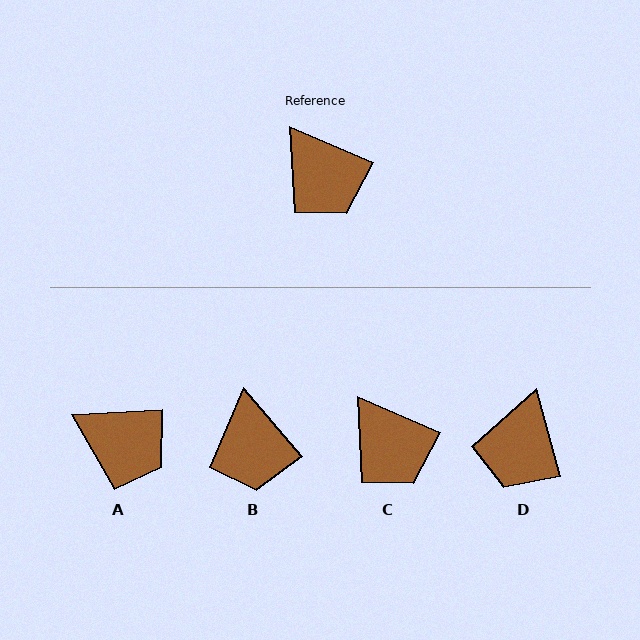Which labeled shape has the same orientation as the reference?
C.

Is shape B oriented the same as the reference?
No, it is off by about 26 degrees.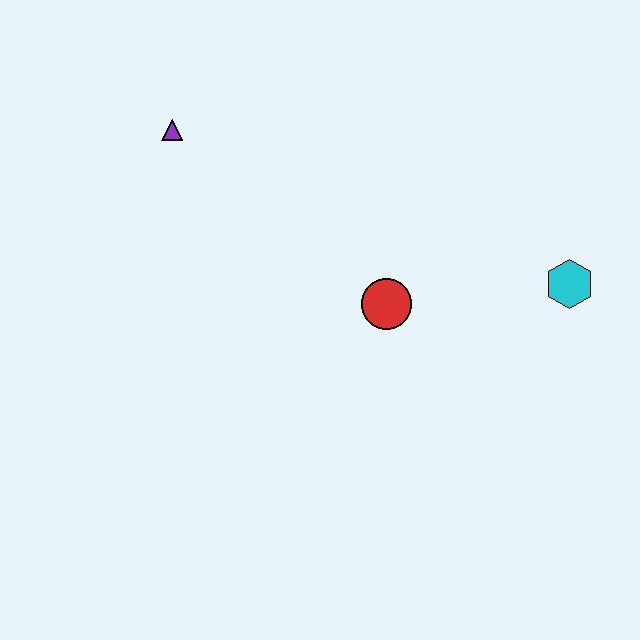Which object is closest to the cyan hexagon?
The red circle is closest to the cyan hexagon.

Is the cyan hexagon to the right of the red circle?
Yes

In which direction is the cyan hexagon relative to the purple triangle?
The cyan hexagon is to the right of the purple triangle.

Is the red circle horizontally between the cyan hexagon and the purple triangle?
Yes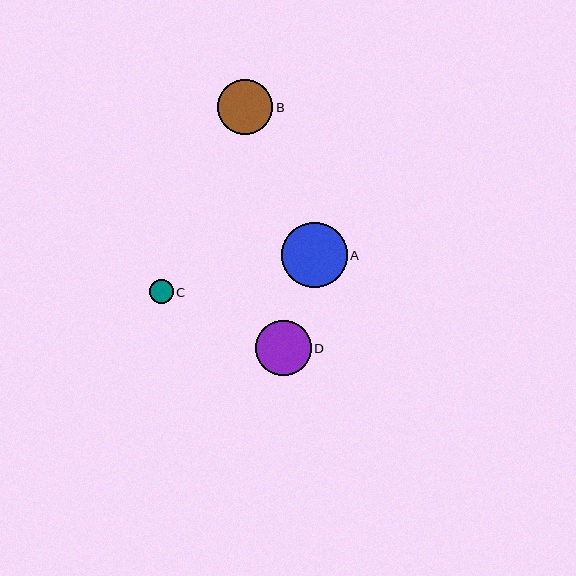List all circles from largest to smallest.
From largest to smallest: A, B, D, C.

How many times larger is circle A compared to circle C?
Circle A is approximately 2.7 times the size of circle C.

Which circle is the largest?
Circle A is the largest with a size of approximately 65 pixels.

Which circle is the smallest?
Circle C is the smallest with a size of approximately 24 pixels.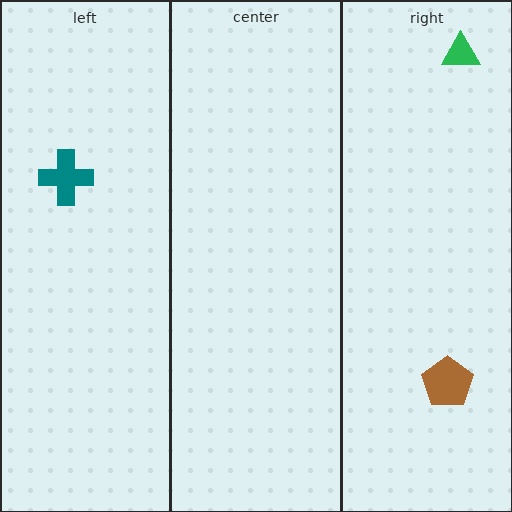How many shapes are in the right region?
2.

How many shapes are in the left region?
1.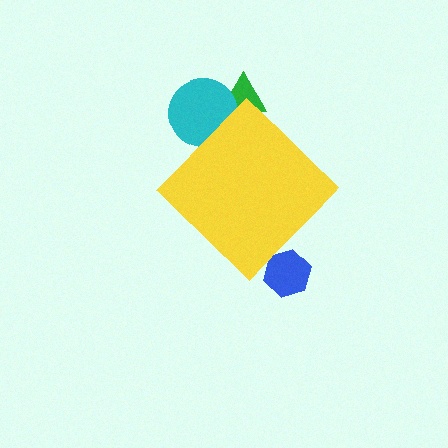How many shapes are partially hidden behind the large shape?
3 shapes are partially hidden.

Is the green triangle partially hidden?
Yes, the green triangle is partially hidden behind the yellow diamond.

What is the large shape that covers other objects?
A yellow diamond.